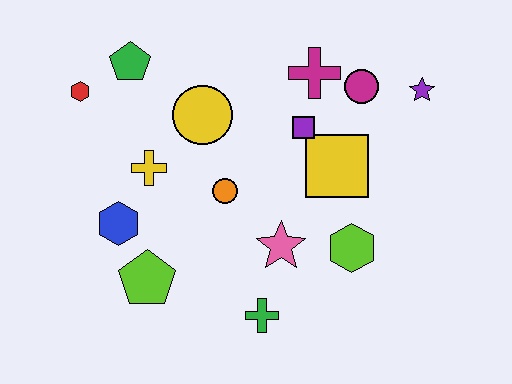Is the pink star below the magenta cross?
Yes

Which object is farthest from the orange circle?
The purple star is farthest from the orange circle.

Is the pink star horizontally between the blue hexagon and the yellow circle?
No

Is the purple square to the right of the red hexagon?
Yes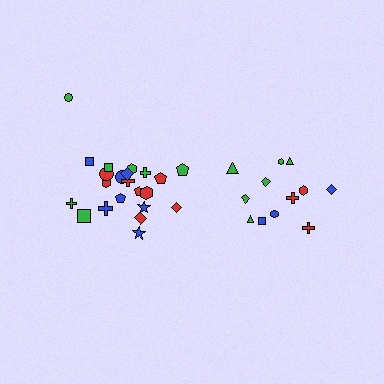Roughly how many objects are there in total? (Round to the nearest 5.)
Roughly 35 objects in total.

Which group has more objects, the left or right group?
The left group.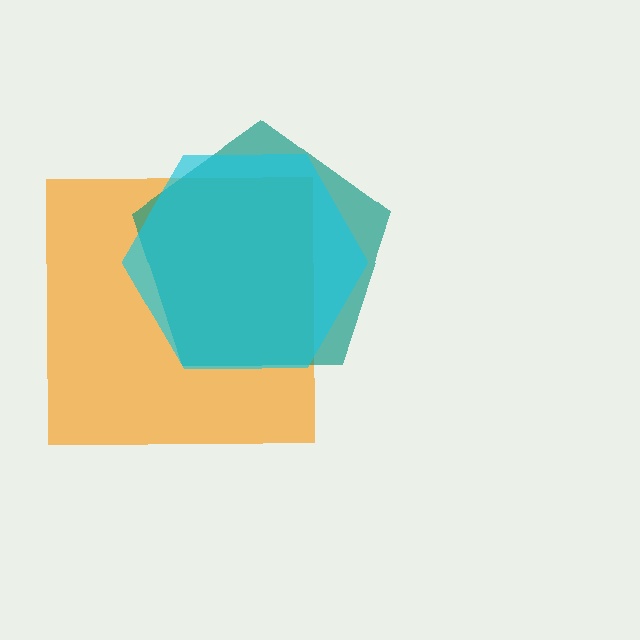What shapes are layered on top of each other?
The layered shapes are: an orange square, a teal pentagon, a cyan hexagon.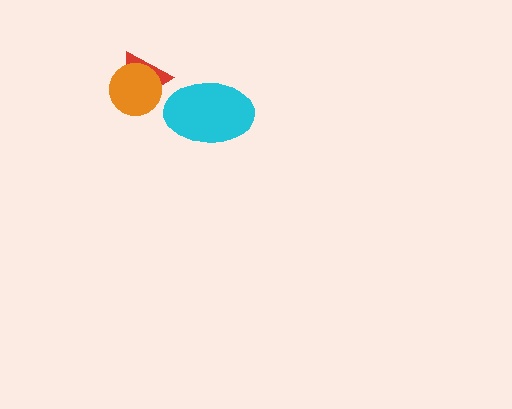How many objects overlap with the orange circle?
1 object overlaps with the orange circle.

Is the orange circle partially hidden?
No, no other shape covers it.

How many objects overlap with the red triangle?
1 object overlaps with the red triangle.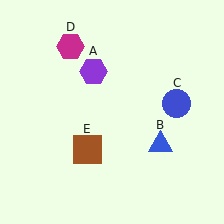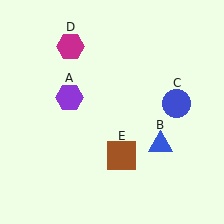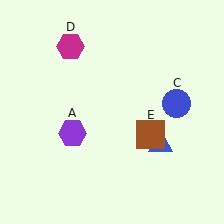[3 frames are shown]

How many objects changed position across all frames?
2 objects changed position: purple hexagon (object A), brown square (object E).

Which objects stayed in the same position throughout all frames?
Blue triangle (object B) and blue circle (object C) and magenta hexagon (object D) remained stationary.